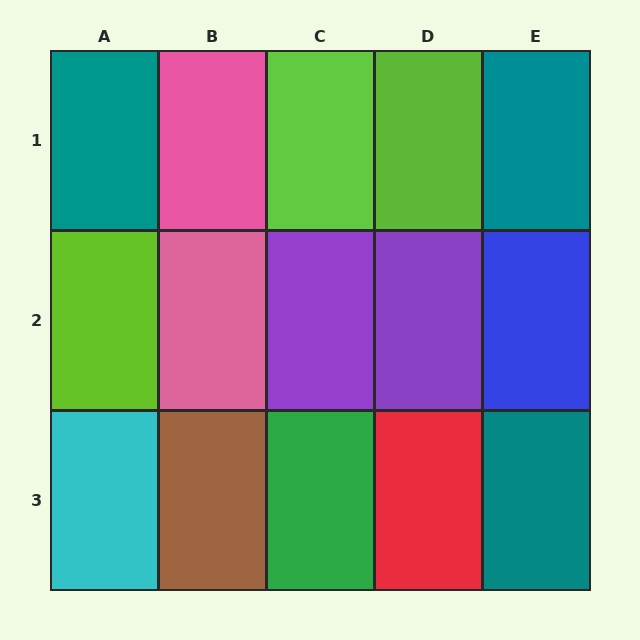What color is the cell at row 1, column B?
Pink.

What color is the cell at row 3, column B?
Brown.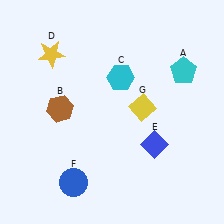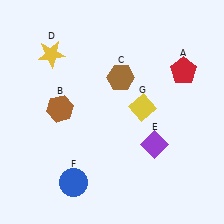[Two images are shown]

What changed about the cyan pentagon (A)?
In Image 1, A is cyan. In Image 2, it changed to red.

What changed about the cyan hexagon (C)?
In Image 1, C is cyan. In Image 2, it changed to brown.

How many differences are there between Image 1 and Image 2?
There are 3 differences between the two images.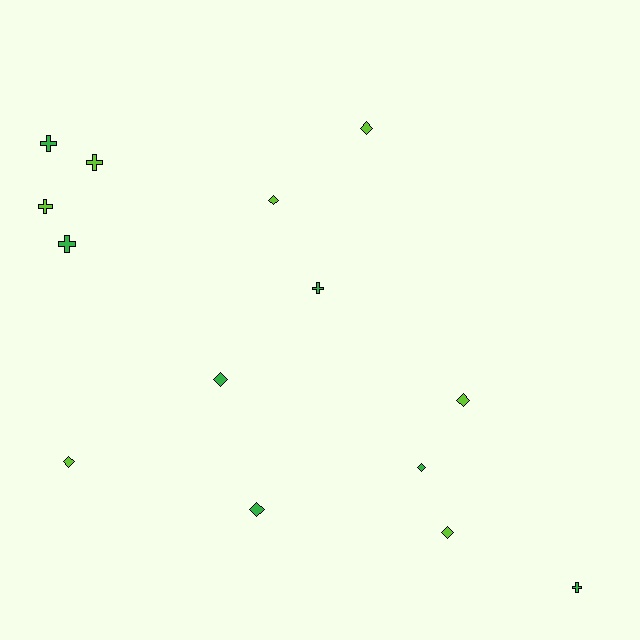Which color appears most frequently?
Green, with 7 objects.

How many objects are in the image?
There are 14 objects.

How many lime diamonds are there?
There are 5 lime diamonds.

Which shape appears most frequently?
Diamond, with 8 objects.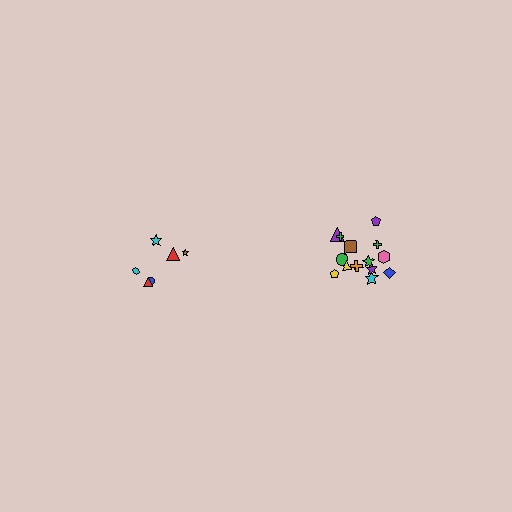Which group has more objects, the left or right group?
The right group.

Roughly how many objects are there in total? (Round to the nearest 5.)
Roughly 20 objects in total.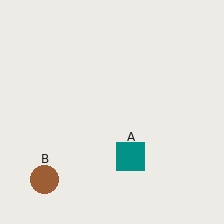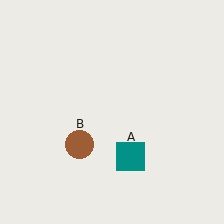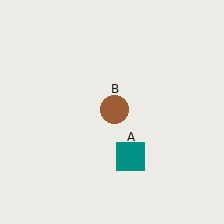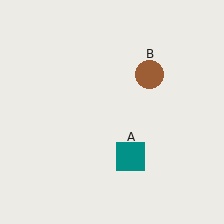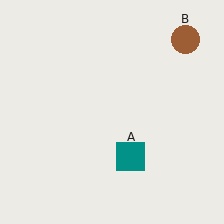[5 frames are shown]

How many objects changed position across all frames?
1 object changed position: brown circle (object B).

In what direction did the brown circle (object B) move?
The brown circle (object B) moved up and to the right.